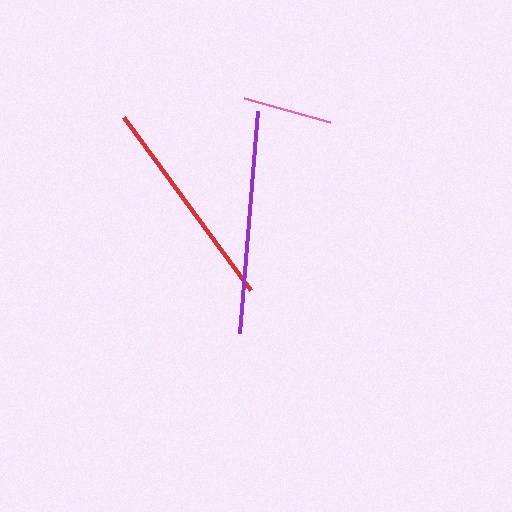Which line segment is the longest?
The purple line is the longest at approximately 223 pixels.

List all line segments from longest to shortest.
From longest to shortest: purple, red, pink.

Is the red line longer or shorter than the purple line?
The purple line is longer than the red line.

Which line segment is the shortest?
The pink line is the shortest at approximately 90 pixels.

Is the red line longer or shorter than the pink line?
The red line is longer than the pink line.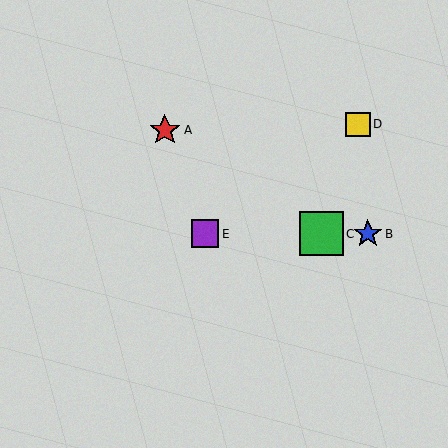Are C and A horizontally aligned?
No, C is at y≈234 and A is at y≈130.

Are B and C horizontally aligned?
Yes, both are at y≈234.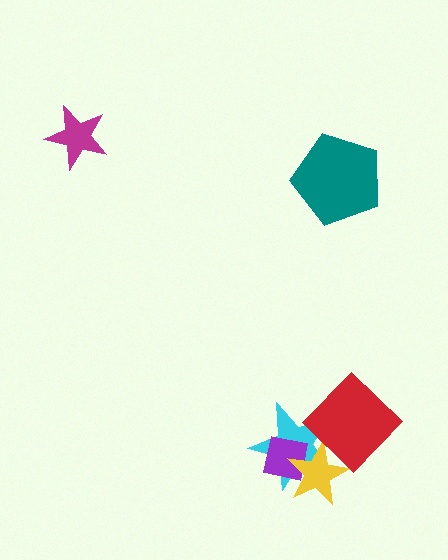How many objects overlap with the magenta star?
0 objects overlap with the magenta star.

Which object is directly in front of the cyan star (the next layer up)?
The purple square is directly in front of the cyan star.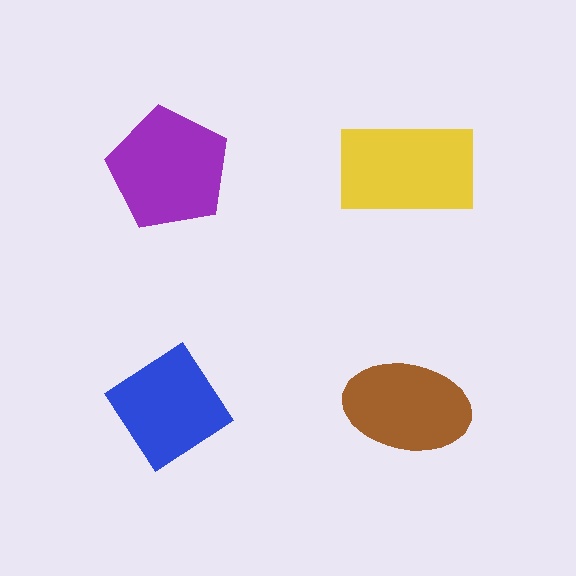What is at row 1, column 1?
A purple pentagon.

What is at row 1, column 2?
A yellow rectangle.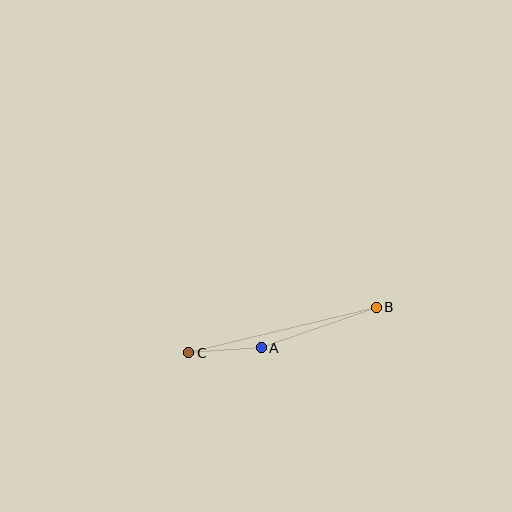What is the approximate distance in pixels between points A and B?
The distance between A and B is approximately 122 pixels.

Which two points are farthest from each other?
Points B and C are farthest from each other.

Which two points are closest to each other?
Points A and C are closest to each other.